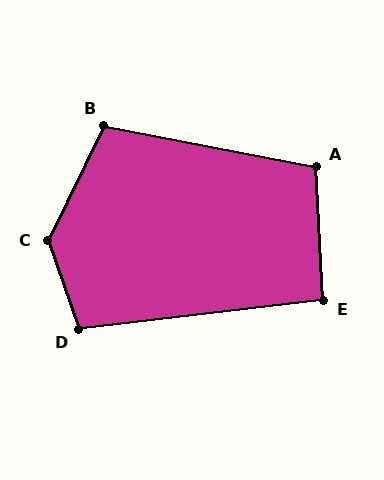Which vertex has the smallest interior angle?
E, at approximately 94 degrees.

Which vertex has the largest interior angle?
C, at approximately 135 degrees.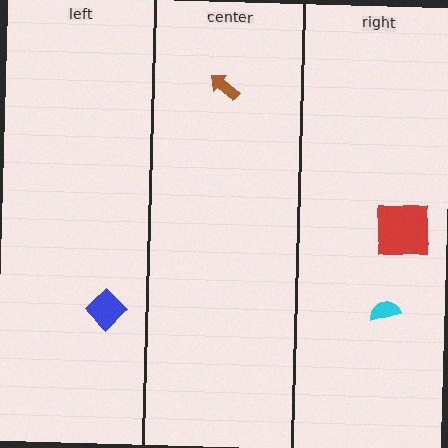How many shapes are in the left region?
1.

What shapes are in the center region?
The brown arrow.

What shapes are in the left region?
The blue diamond.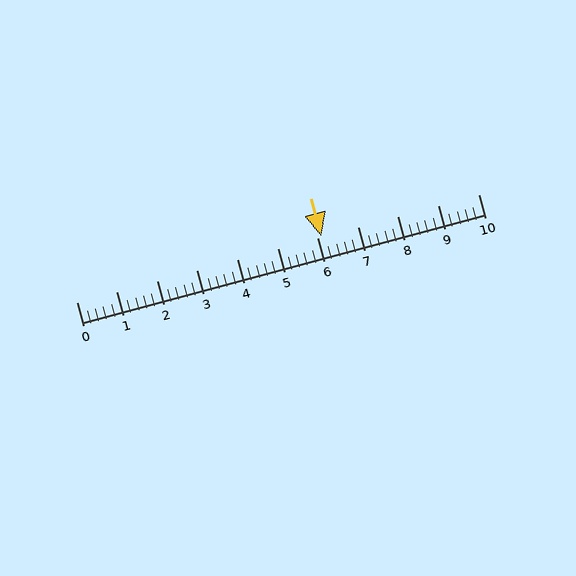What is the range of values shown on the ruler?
The ruler shows values from 0 to 10.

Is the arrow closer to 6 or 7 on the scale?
The arrow is closer to 6.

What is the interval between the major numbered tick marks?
The major tick marks are spaced 1 units apart.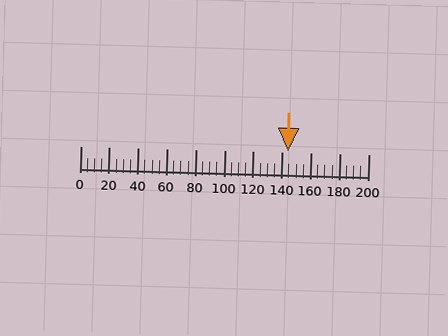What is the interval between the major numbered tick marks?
The major tick marks are spaced 20 units apart.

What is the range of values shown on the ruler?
The ruler shows values from 0 to 200.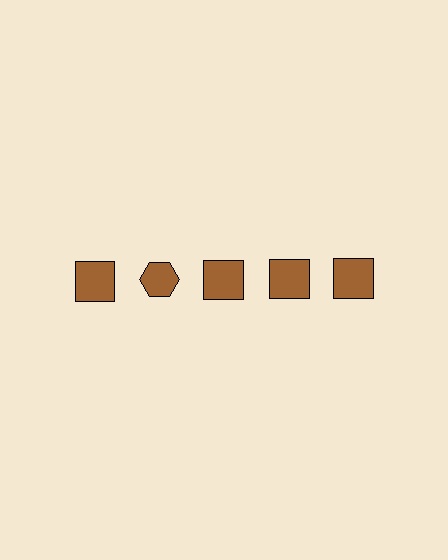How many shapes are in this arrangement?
There are 5 shapes arranged in a grid pattern.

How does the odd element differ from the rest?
It has a different shape: hexagon instead of square.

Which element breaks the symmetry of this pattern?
The brown hexagon in the top row, second from left column breaks the symmetry. All other shapes are brown squares.